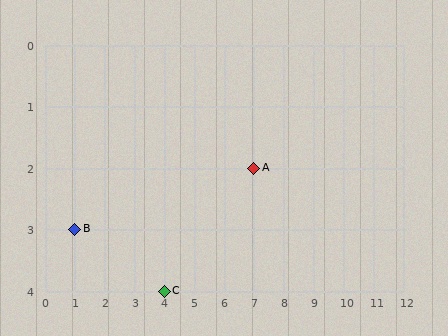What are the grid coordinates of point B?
Point B is at grid coordinates (1, 3).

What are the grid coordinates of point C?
Point C is at grid coordinates (4, 4).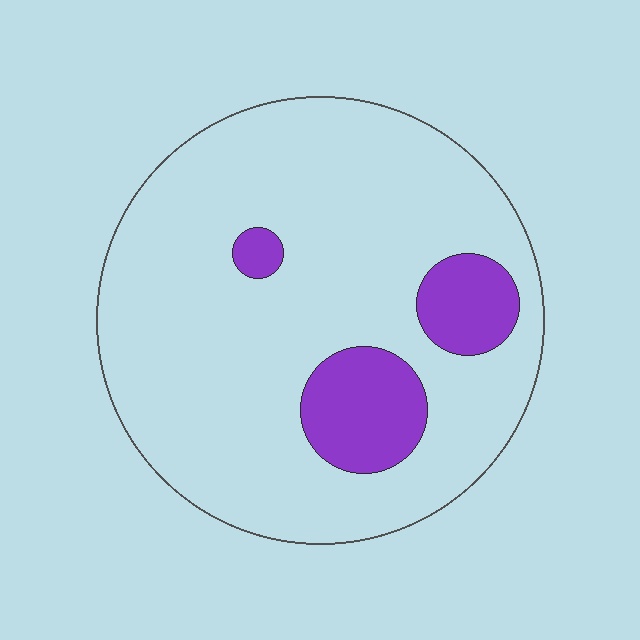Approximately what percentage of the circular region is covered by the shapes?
Approximately 15%.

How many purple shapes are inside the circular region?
3.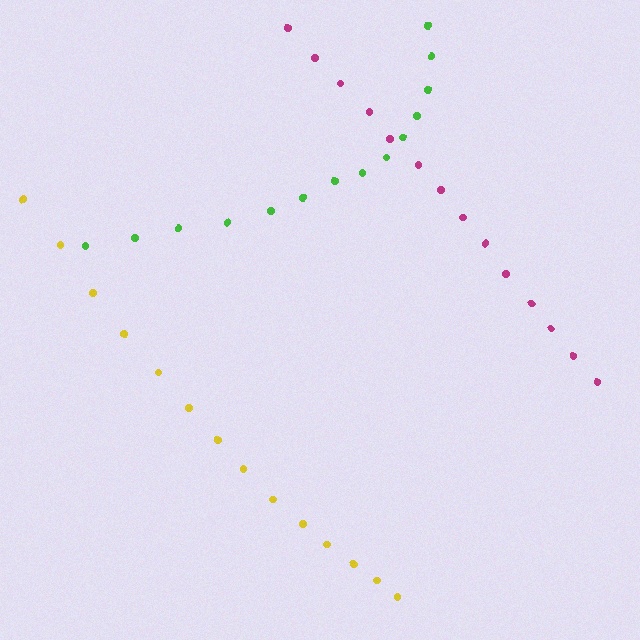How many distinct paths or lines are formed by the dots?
There are 3 distinct paths.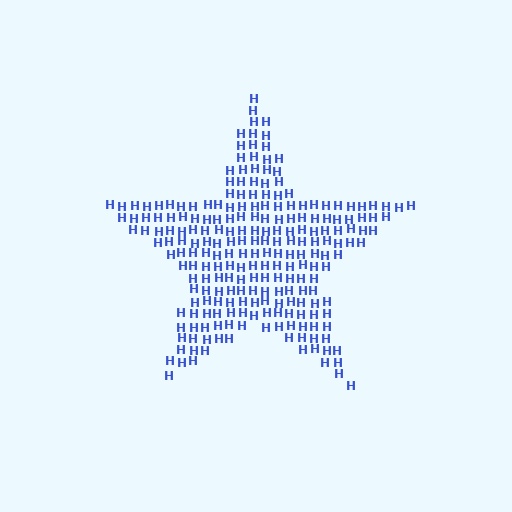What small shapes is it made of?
It is made of small letter H's.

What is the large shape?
The large shape is a star.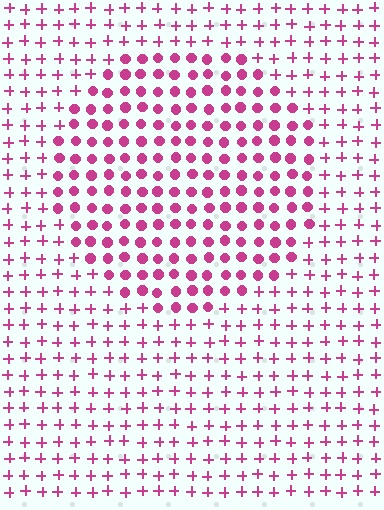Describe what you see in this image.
The image is filled with small magenta elements arranged in a uniform grid. A circle-shaped region contains circles, while the surrounding area contains plus signs. The boundary is defined purely by the change in element shape.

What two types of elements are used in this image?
The image uses circles inside the circle region and plus signs outside it.